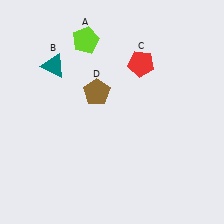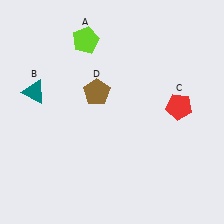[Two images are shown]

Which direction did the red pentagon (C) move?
The red pentagon (C) moved down.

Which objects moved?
The objects that moved are: the teal triangle (B), the red pentagon (C).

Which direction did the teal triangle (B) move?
The teal triangle (B) moved down.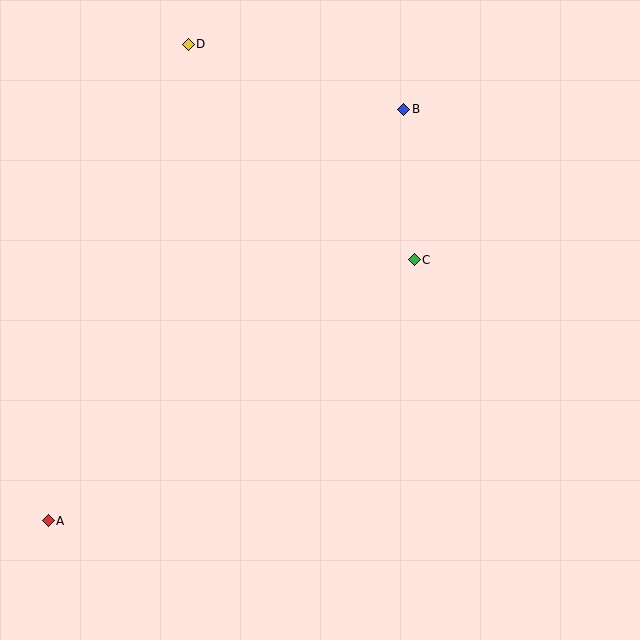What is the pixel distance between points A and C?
The distance between A and C is 450 pixels.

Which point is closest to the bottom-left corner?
Point A is closest to the bottom-left corner.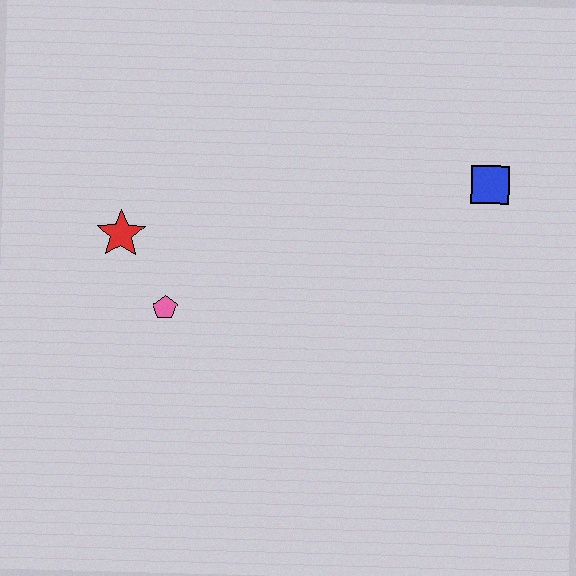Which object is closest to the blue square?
The pink pentagon is closest to the blue square.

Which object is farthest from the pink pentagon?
The blue square is farthest from the pink pentagon.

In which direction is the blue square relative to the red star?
The blue square is to the right of the red star.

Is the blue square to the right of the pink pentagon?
Yes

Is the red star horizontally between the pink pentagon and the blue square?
No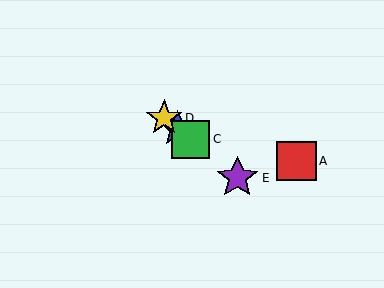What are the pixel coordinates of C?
Object C is at (190, 139).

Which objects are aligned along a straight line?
Objects B, C, D, E are aligned along a straight line.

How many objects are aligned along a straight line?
4 objects (B, C, D, E) are aligned along a straight line.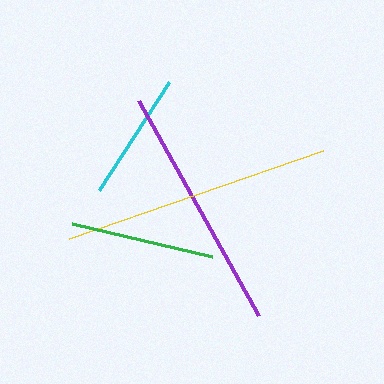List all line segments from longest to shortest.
From longest to shortest: yellow, purple, green, cyan.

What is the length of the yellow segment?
The yellow segment is approximately 269 pixels long.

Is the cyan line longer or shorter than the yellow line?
The yellow line is longer than the cyan line.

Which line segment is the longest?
The yellow line is the longest at approximately 269 pixels.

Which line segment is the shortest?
The cyan line is the shortest at approximately 129 pixels.